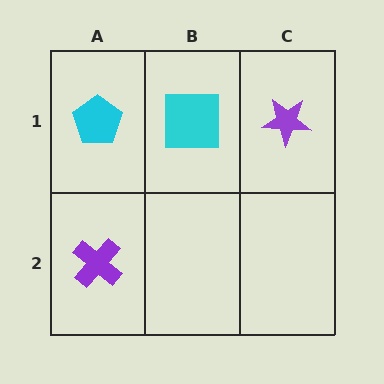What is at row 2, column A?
A purple cross.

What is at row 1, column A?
A cyan pentagon.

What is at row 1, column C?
A purple star.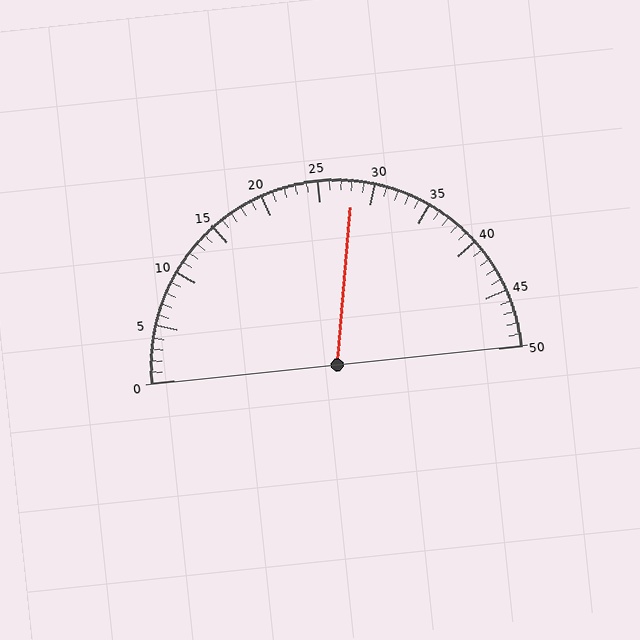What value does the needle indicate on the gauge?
The needle indicates approximately 28.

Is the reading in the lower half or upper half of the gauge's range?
The reading is in the upper half of the range (0 to 50).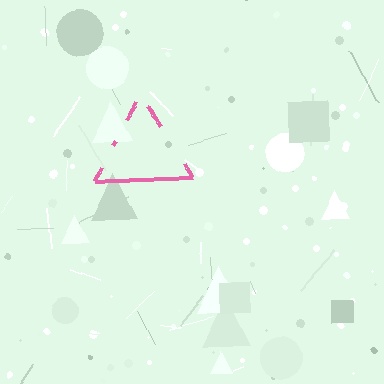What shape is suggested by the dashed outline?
The dashed outline suggests a triangle.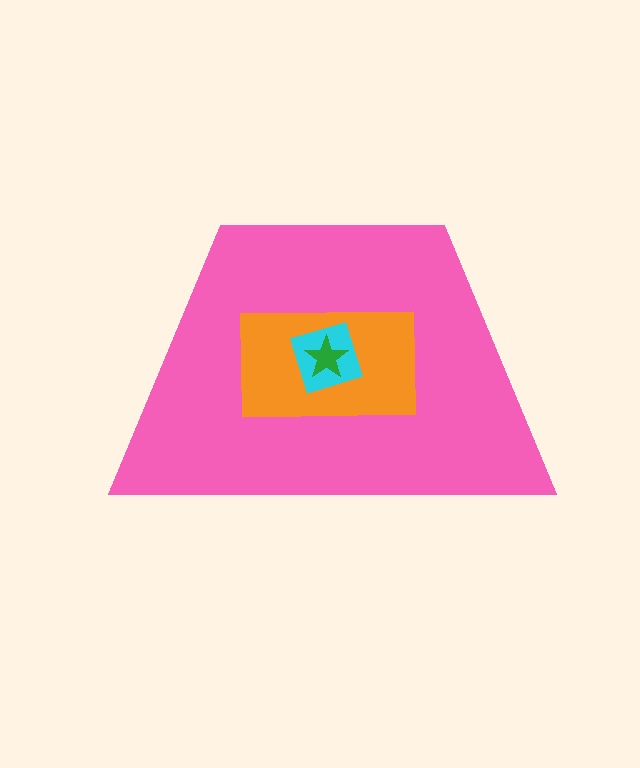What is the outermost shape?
The pink trapezoid.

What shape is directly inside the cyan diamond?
The green star.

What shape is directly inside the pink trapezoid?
The orange rectangle.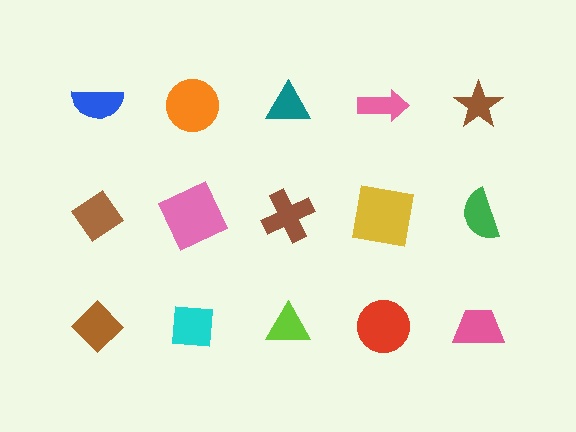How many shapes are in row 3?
5 shapes.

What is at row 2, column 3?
A brown cross.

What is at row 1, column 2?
An orange circle.